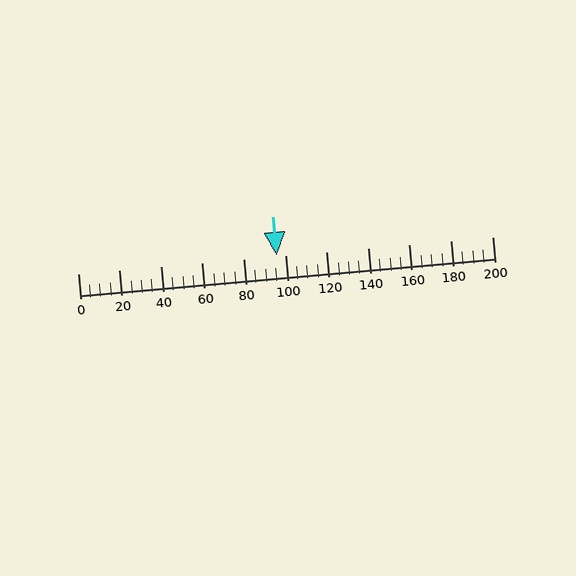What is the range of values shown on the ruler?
The ruler shows values from 0 to 200.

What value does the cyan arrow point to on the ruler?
The cyan arrow points to approximately 96.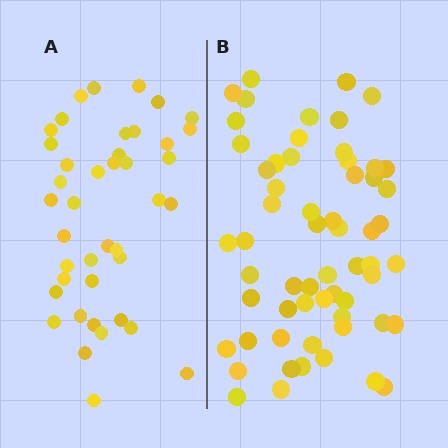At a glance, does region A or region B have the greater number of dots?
Region B (the right region) has more dots.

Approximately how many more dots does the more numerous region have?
Region B has approximately 20 more dots than region A.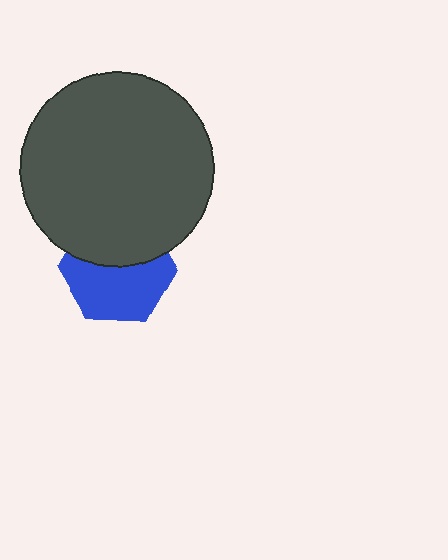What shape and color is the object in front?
The object in front is a dark gray circle.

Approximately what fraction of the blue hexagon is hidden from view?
Roughly 43% of the blue hexagon is hidden behind the dark gray circle.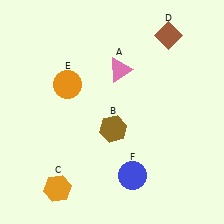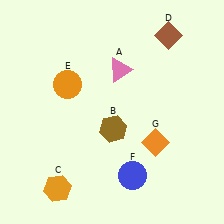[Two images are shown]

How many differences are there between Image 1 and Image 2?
There is 1 difference between the two images.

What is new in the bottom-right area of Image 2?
An orange diamond (G) was added in the bottom-right area of Image 2.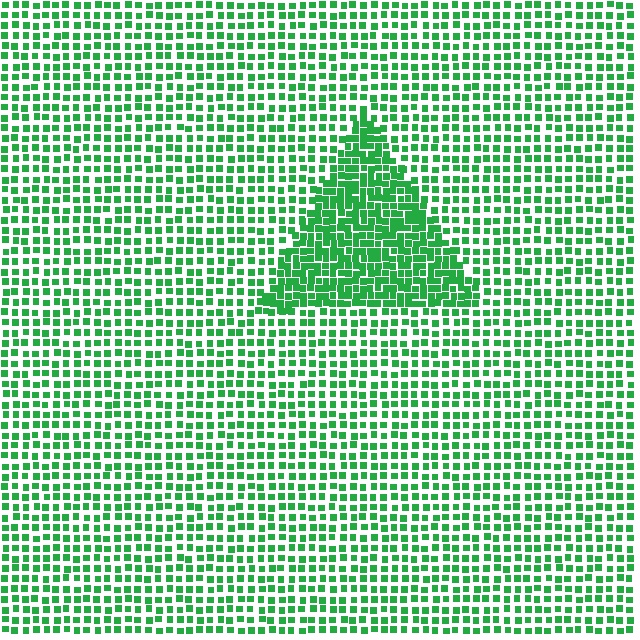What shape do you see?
I see a triangle.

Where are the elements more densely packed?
The elements are more densely packed inside the triangle boundary.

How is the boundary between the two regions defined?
The boundary is defined by a change in element density (approximately 1.9x ratio). All elements are the same color, size, and shape.